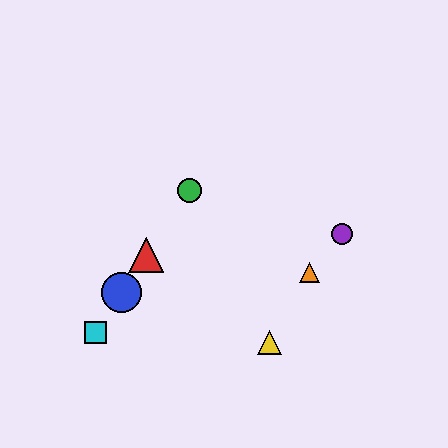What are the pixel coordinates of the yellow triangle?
The yellow triangle is at (270, 343).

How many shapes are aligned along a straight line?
4 shapes (the red triangle, the blue circle, the green circle, the cyan square) are aligned along a straight line.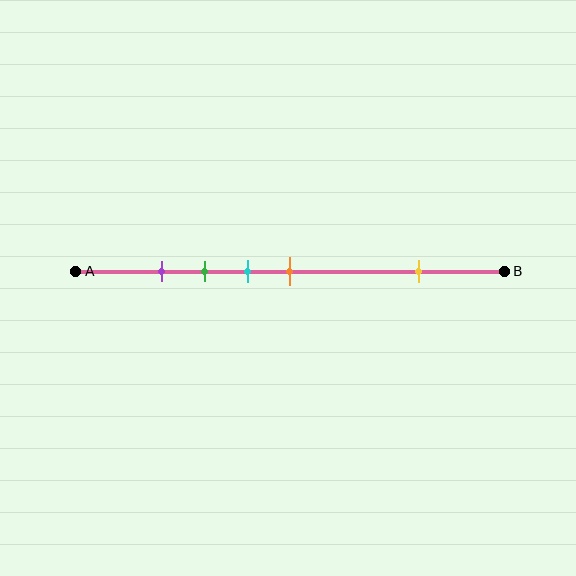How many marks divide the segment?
There are 5 marks dividing the segment.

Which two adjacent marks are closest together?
The purple and green marks are the closest adjacent pair.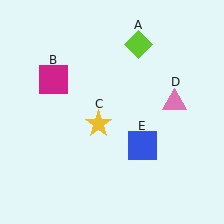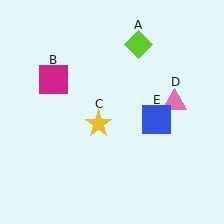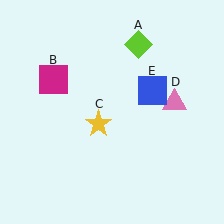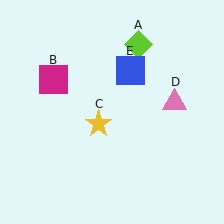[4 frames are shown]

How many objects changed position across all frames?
1 object changed position: blue square (object E).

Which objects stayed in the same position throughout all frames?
Lime diamond (object A) and magenta square (object B) and yellow star (object C) and pink triangle (object D) remained stationary.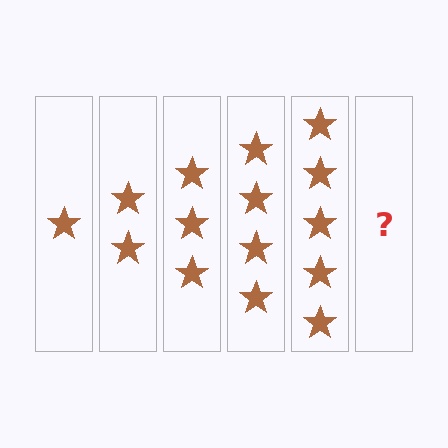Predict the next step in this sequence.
The next step is 6 stars.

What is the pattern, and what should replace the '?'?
The pattern is that each step adds one more star. The '?' should be 6 stars.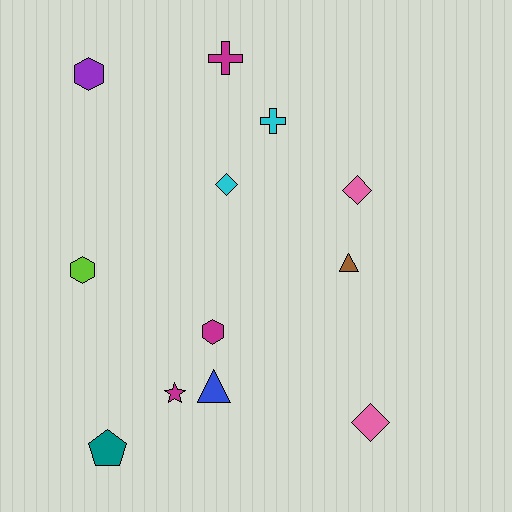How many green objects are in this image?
There are no green objects.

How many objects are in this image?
There are 12 objects.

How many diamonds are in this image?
There are 3 diamonds.